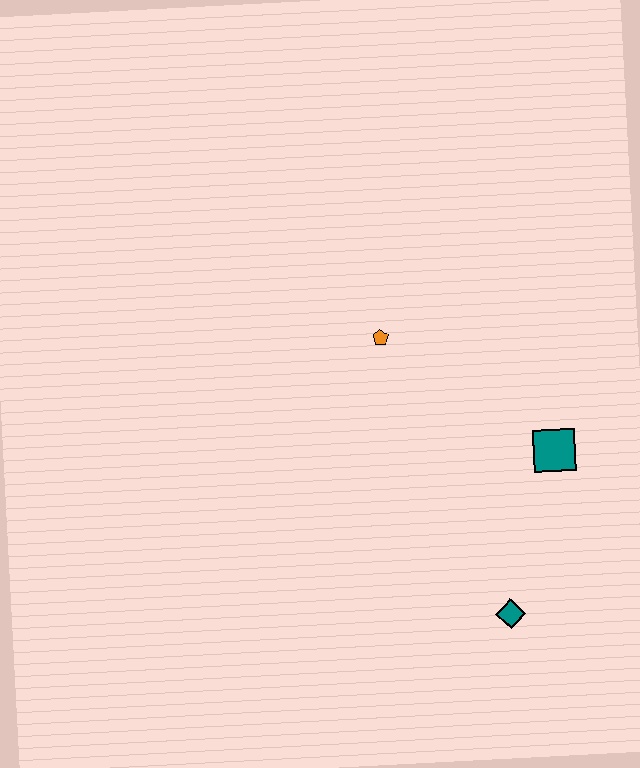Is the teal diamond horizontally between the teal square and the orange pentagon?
Yes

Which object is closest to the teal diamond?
The teal square is closest to the teal diamond.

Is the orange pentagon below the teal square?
No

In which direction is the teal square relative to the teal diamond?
The teal square is above the teal diamond.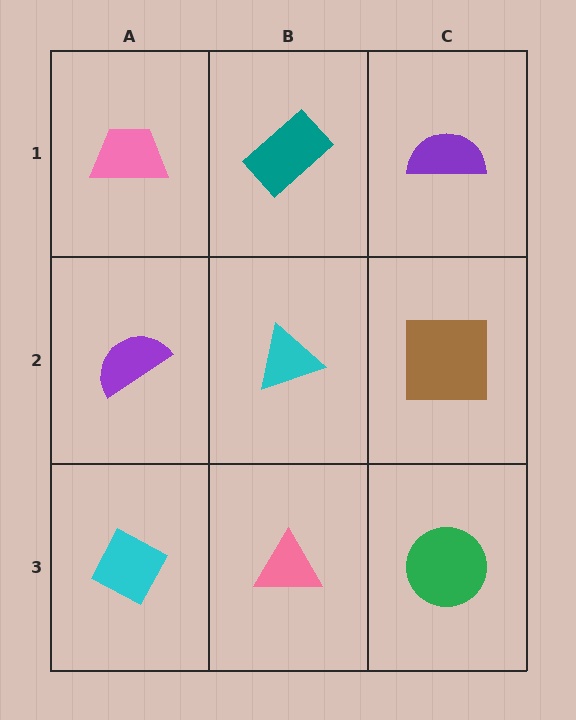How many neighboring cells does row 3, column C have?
2.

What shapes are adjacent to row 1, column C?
A brown square (row 2, column C), a teal rectangle (row 1, column B).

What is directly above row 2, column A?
A pink trapezoid.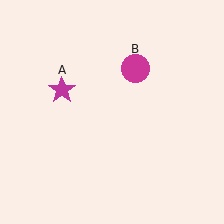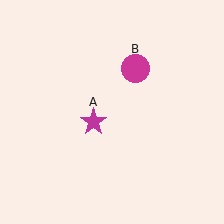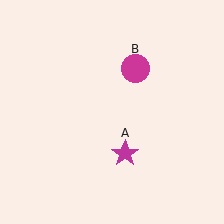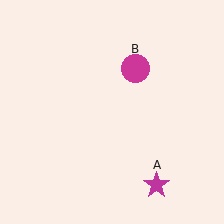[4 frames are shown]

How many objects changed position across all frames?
1 object changed position: magenta star (object A).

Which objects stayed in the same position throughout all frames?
Magenta circle (object B) remained stationary.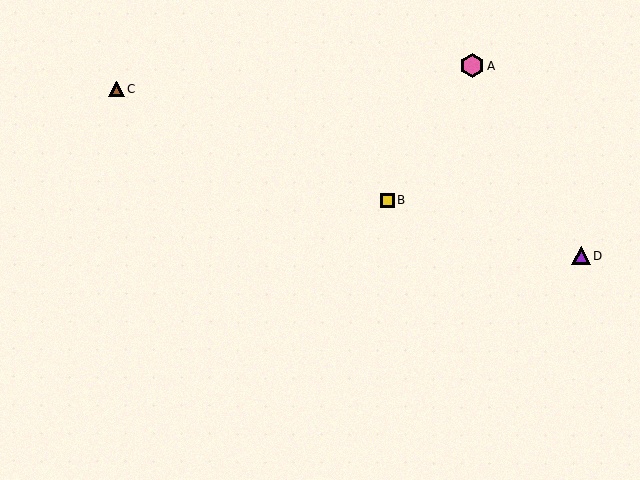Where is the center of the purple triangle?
The center of the purple triangle is at (581, 256).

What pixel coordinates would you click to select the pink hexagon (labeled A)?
Click at (472, 66) to select the pink hexagon A.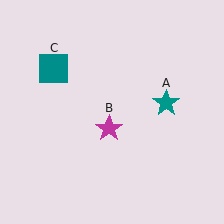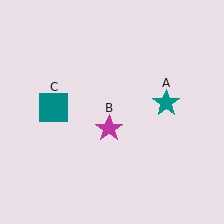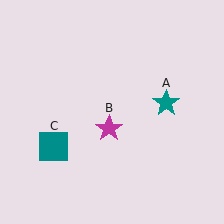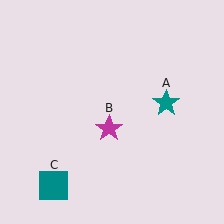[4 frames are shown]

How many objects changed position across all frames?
1 object changed position: teal square (object C).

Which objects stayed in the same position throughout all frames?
Teal star (object A) and magenta star (object B) remained stationary.